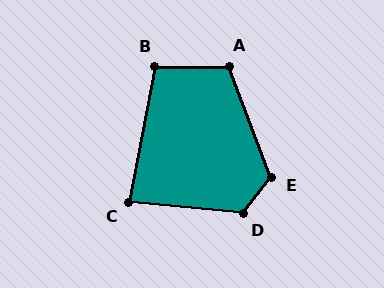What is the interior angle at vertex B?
Approximately 101 degrees (obtuse).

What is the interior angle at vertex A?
Approximately 111 degrees (obtuse).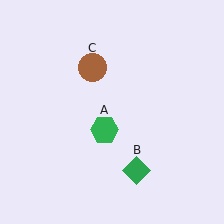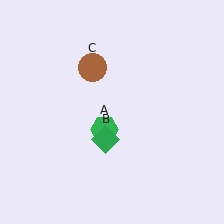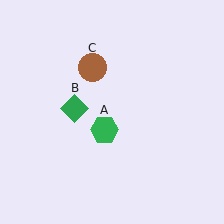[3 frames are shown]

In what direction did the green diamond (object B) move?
The green diamond (object B) moved up and to the left.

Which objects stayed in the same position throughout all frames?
Green hexagon (object A) and brown circle (object C) remained stationary.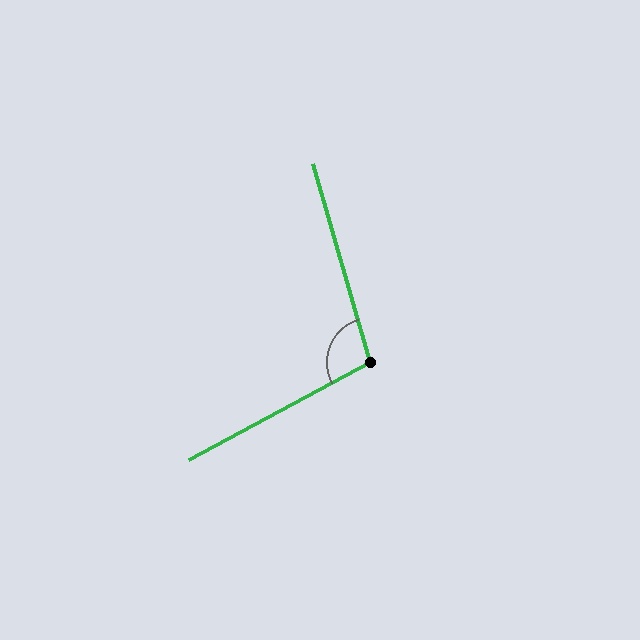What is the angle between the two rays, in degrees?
Approximately 102 degrees.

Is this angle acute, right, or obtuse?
It is obtuse.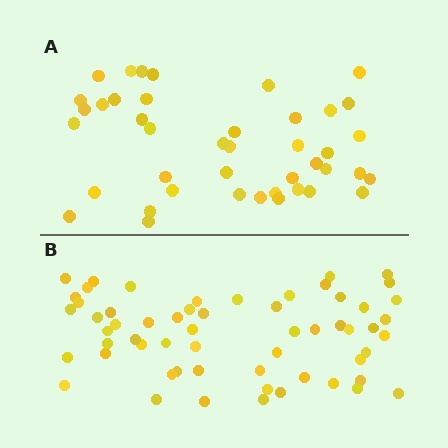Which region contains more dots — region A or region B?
Region B (the bottom region) has more dots.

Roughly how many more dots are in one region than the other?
Region B has approximately 15 more dots than region A.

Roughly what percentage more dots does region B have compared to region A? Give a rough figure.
About 40% more.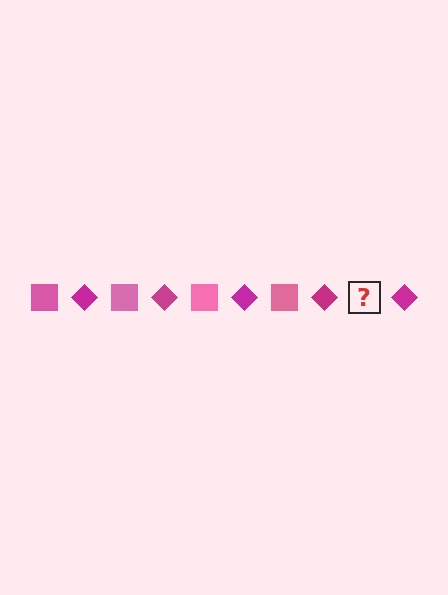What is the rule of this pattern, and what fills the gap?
The rule is that the pattern alternates between pink square and magenta diamond. The gap should be filled with a pink square.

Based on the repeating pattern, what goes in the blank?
The blank should be a pink square.